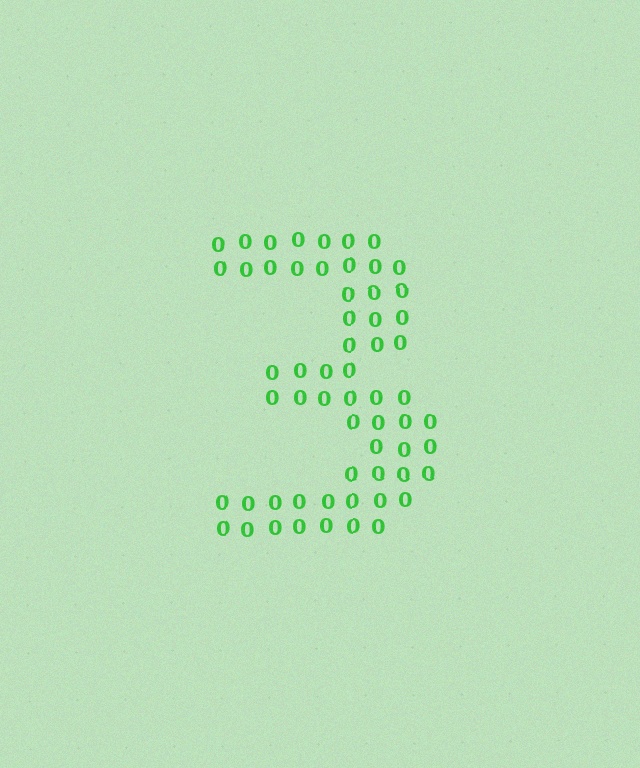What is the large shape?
The large shape is the digit 3.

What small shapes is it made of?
It is made of small digit 0's.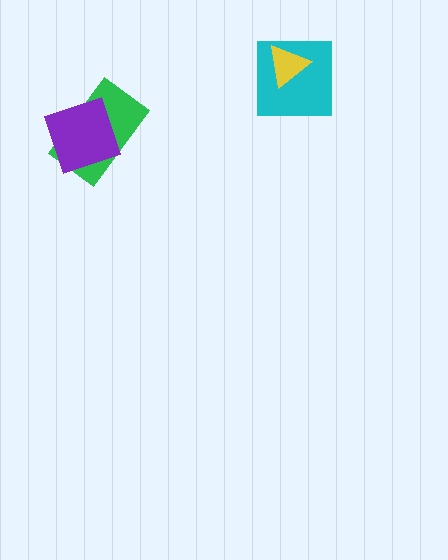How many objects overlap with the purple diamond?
1 object overlaps with the purple diamond.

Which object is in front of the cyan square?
The yellow triangle is in front of the cyan square.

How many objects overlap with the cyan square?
1 object overlaps with the cyan square.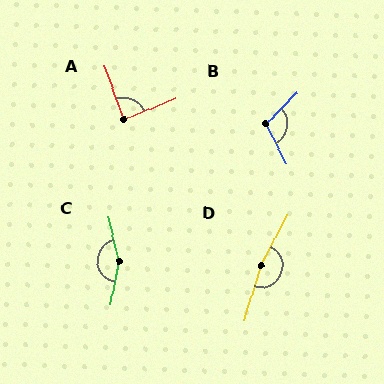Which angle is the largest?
D, at approximately 169 degrees.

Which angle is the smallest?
A, at approximately 88 degrees.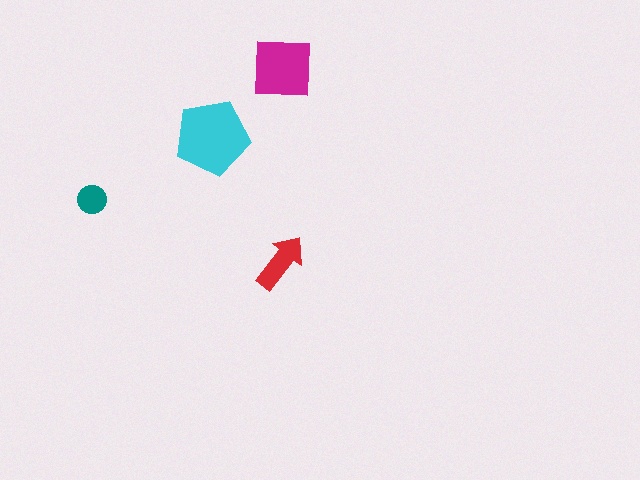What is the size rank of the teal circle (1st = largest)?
4th.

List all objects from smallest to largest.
The teal circle, the red arrow, the magenta square, the cyan pentagon.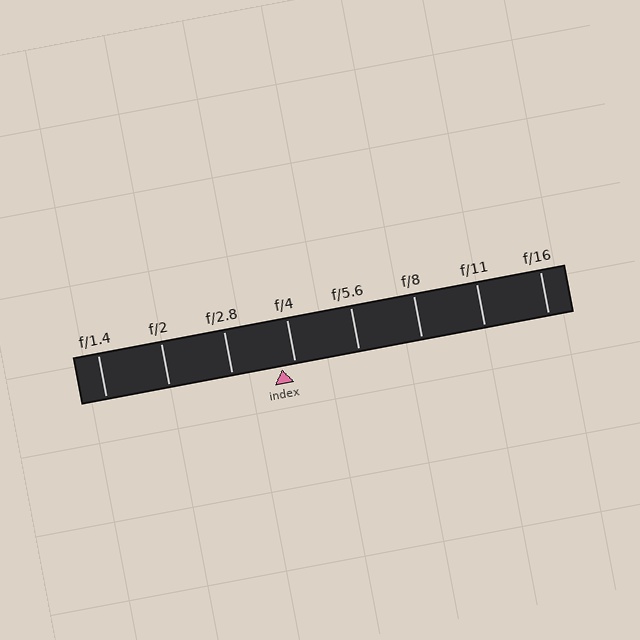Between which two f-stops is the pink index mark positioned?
The index mark is between f/2.8 and f/4.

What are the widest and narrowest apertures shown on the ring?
The widest aperture shown is f/1.4 and the narrowest is f/16.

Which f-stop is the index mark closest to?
The index mark is closest to f/4.